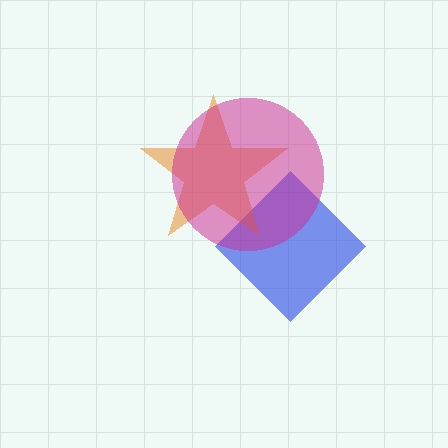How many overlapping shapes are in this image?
There are 3 overlapping shapes in the image.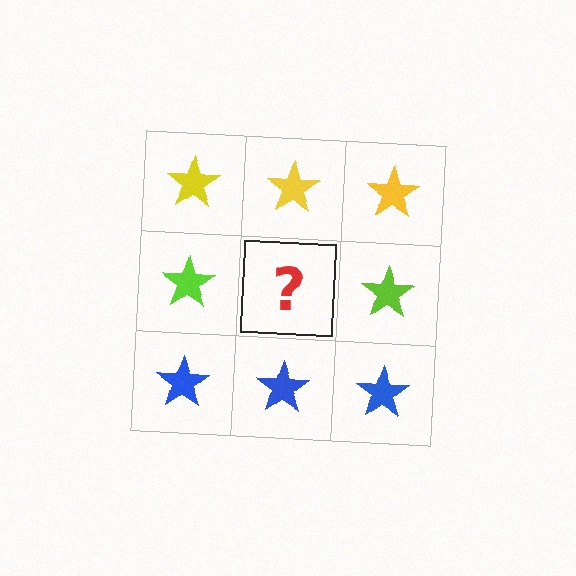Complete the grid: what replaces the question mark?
The question mark should be replaced with a lime star.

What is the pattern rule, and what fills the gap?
The rule is that each row has a consistent color. The gap should be filled with a lime star.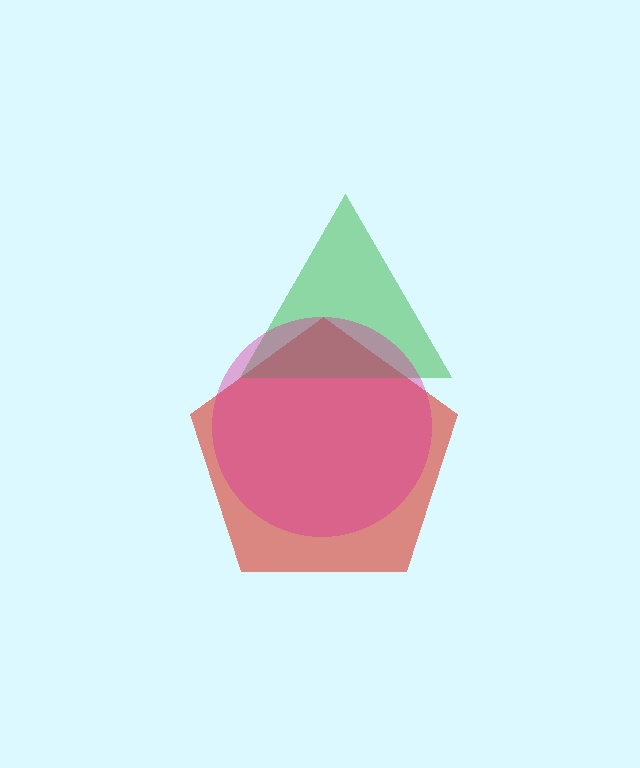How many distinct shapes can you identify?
There are 3 distinct shapes: a red pentagon, a green triangle, a magenta circle.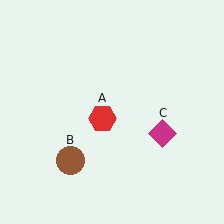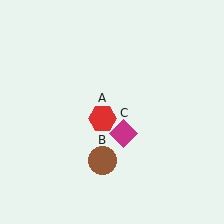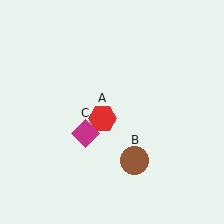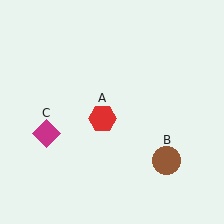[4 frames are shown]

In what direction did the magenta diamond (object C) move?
The magenta diamond (object C) moved left.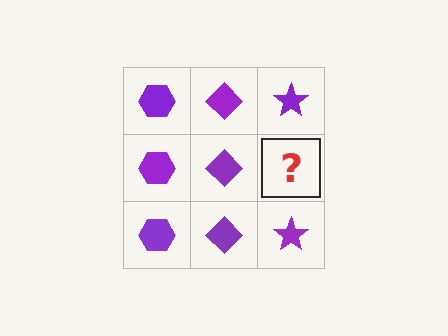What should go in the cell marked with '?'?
The missing cell should contain a purple star.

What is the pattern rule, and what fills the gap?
The rule is that each column has a consistent shape. The gap should be filled with a purple star.